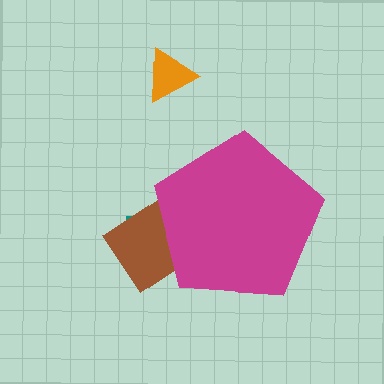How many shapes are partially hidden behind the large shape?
2 shapes are partially hidden.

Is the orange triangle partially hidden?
No, the orange triangle is fully visible.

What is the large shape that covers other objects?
A magenta pentagon.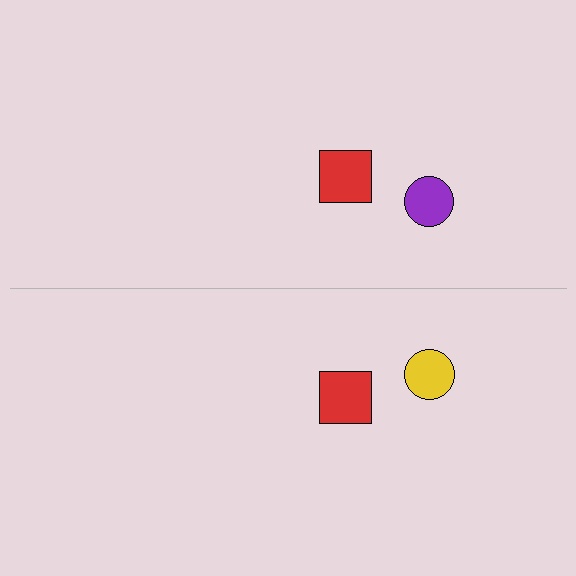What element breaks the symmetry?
The yellow circle on the bottom side breaks the symmetry — its mirror counterpart is purple.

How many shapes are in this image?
There are 4 shapes in this image.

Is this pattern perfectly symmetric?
No, the pattern is not perfectly symmetric. The yellow circle on the bottom side breaks the symmetry — its mirror counterpart is purple.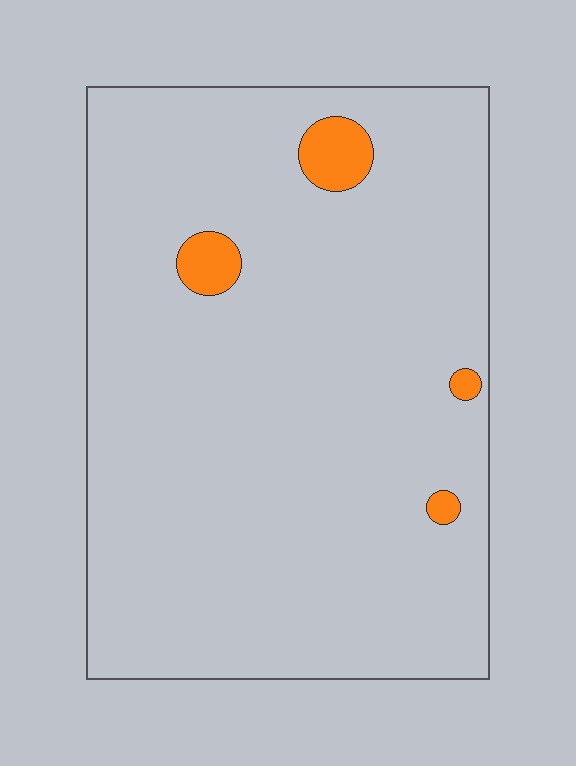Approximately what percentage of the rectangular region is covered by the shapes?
Approximately 5%.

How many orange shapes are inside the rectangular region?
4.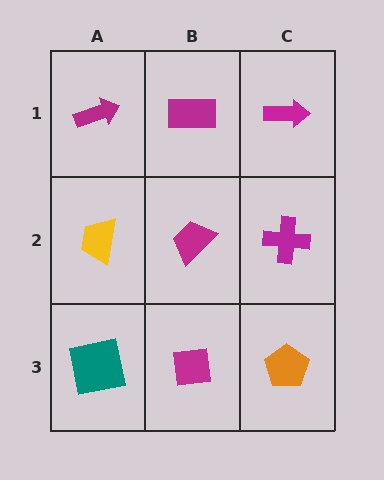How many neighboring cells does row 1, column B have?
3.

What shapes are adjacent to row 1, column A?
A yellow trapezoid (row 2, column A), a magenta rectangle (row 1, column B).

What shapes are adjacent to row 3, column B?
A magenta trapezoid (row 2, column B), a teal square (row 3, column A), an orange pentagon (row 3, column C).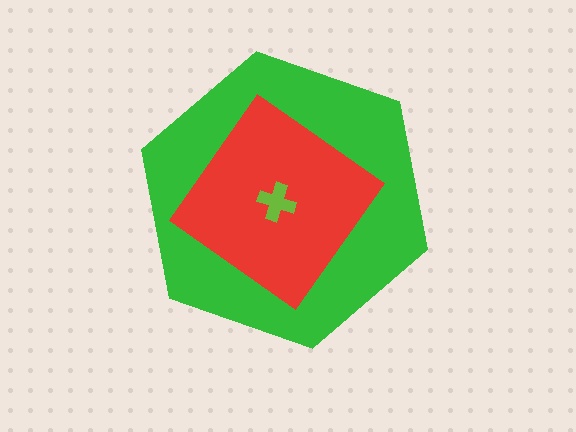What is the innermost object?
The lime cross.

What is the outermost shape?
The green hexagon.